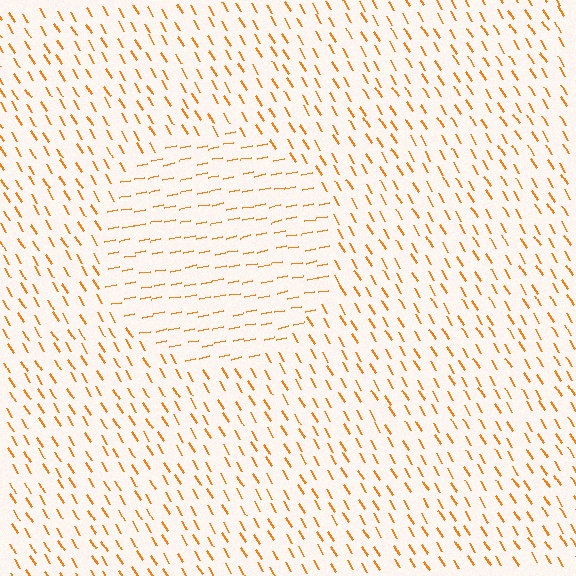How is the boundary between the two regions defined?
The boundary is defined purely by a change in line orientation (approximately 70 degrees difference). All lines are the same color and thickness.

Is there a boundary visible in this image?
Yes, there is a texture boundary formed by a change in line orientation.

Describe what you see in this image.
The image is filled with small orange line segments. A circle region in the image has lines oriented differently from the surrounding lines, creating a visible texture boundary.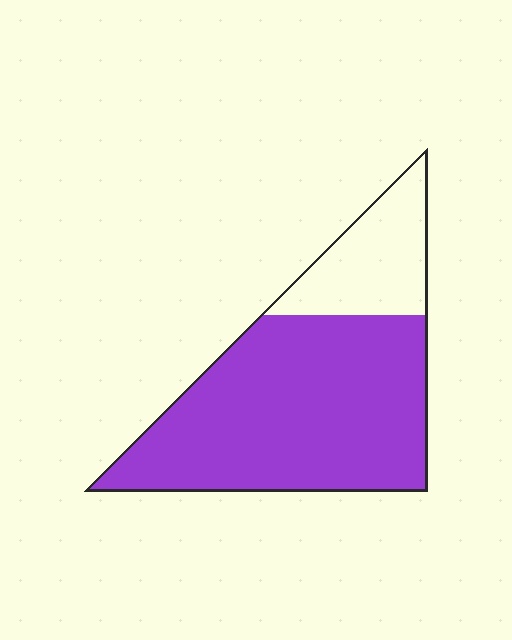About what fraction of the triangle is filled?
About three quarters (3/4).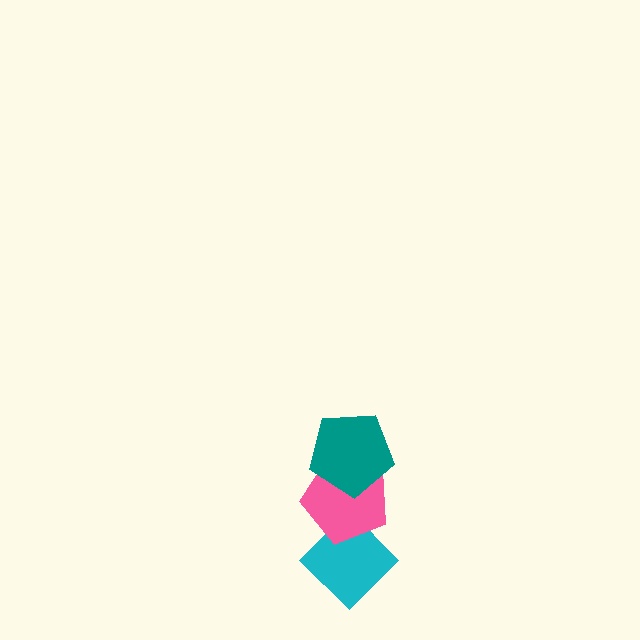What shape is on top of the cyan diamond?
The pink pentagon is on top of the cyan diamond.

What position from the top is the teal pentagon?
The teal pentagon is 1st from the top.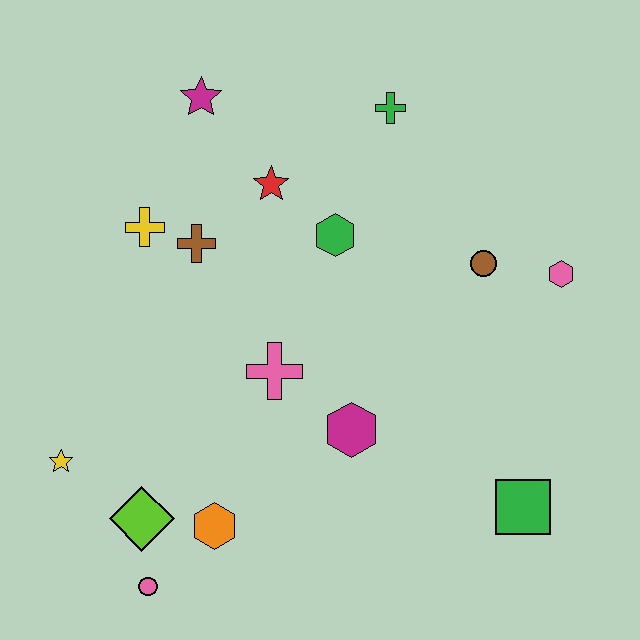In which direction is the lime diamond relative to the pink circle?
The lime diamond is above the pink circle.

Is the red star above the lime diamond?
Yes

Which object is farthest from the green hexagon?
The pink circle is farthest from the green hexagon.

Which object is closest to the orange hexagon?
The lime diamond is closest to the orange hexagon.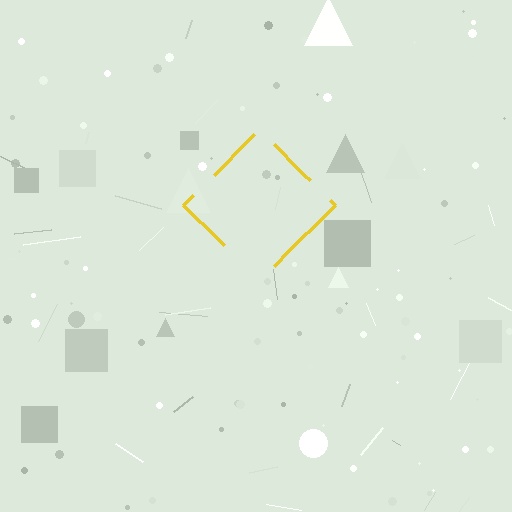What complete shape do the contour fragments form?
The contour fragments form a diamond.